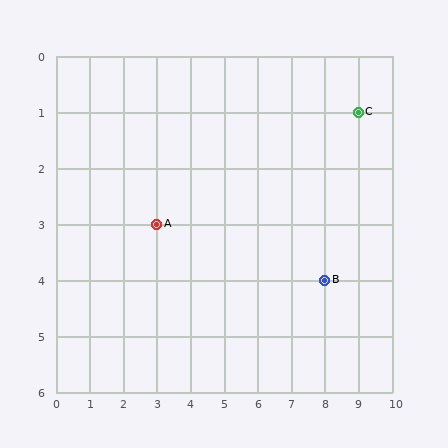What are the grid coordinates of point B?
Point B is at grid coordinates (8, 4).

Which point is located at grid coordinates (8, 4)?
Point B is at (8, 4).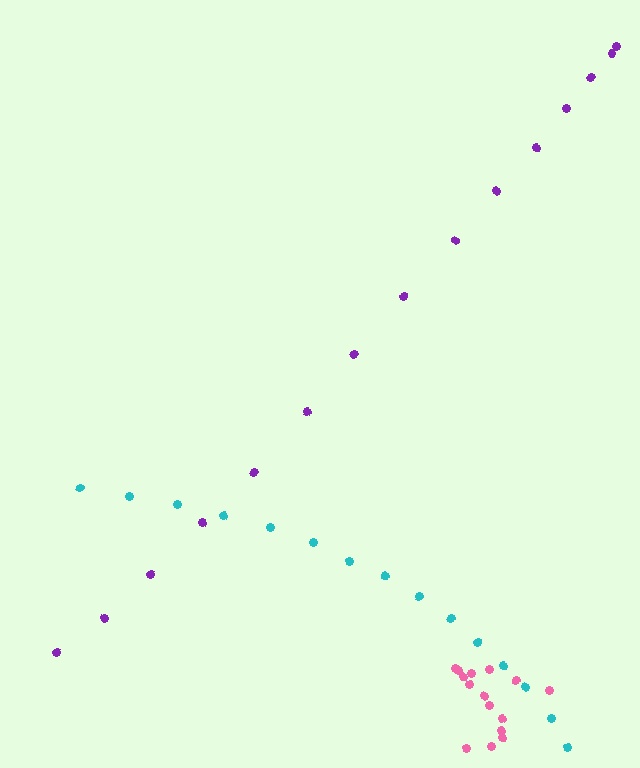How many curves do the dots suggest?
There are 3 distinct paths.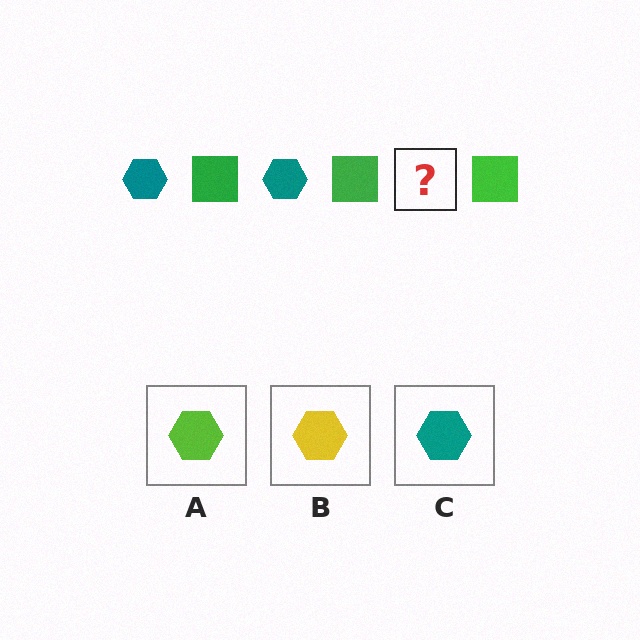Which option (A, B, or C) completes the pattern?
C.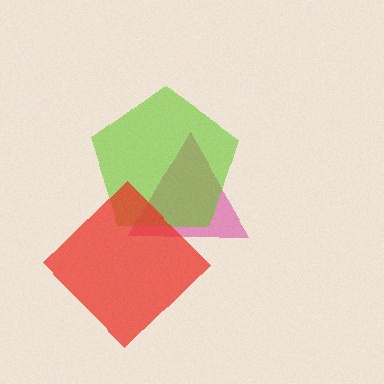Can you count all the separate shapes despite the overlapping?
Yes, there are 3 separate shapes.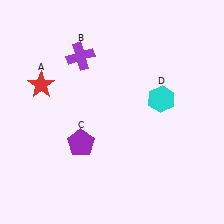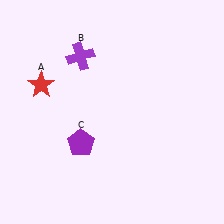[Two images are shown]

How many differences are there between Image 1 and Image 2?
There is 1 difference between the two images.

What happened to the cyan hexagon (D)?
The cyan hexagon (D) was removed in Image 2. It was in the top-right area of Image 1.